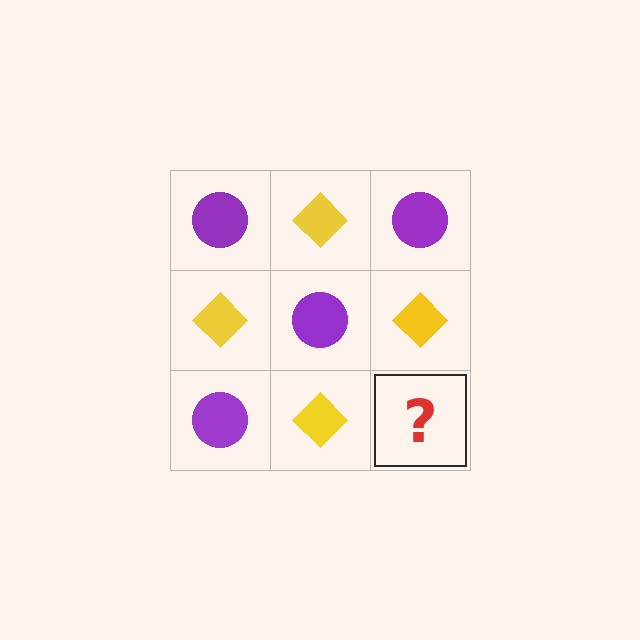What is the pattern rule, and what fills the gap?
The rule is that it alternates purple circle and yellow diamond in a checkerboard pattern. The gap should be filled with a purple circle.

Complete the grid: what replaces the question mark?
The question mark should be replaced with a purple circle.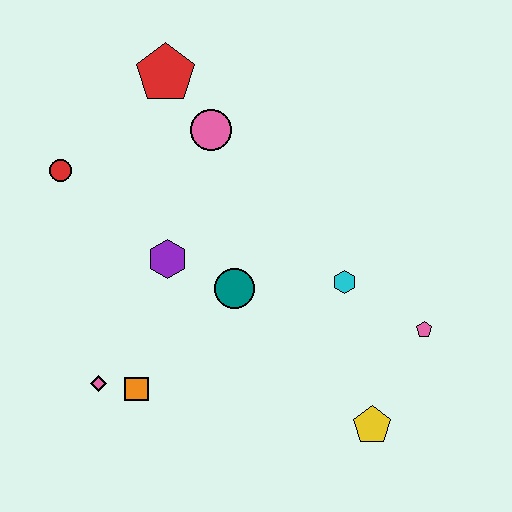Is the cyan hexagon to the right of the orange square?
Yes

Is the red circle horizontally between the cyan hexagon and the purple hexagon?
No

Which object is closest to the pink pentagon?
The cyan hexagon is closest to the pink pentagon.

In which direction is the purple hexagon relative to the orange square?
The purple hexagon is above the orange square.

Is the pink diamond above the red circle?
No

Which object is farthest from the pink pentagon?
The red circle is farthest from the pink pentagon.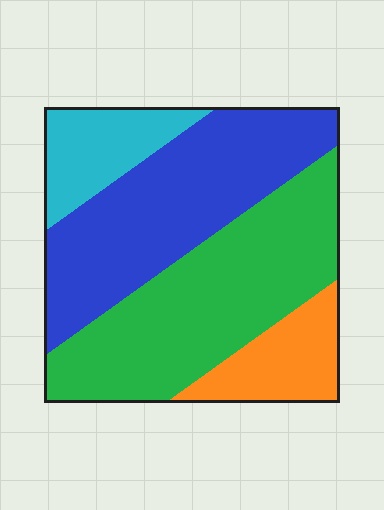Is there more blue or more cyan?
Blue.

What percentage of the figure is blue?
Blue covers roughly 35% of the figure.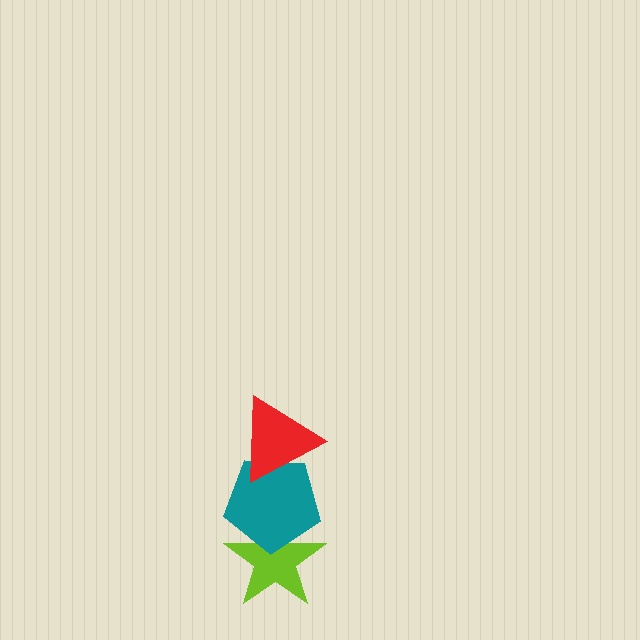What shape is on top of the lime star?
The teal pentagon is on top of the lime star.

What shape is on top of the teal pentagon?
The red triangle is on top of the teal pentagon.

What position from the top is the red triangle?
The red triangle is 1st from the top.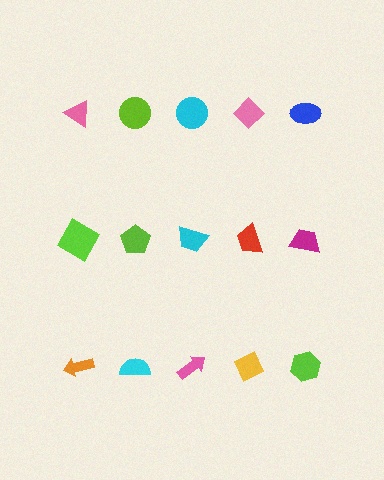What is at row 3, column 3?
A pink arrow.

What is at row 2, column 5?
A magenta trapezoid.